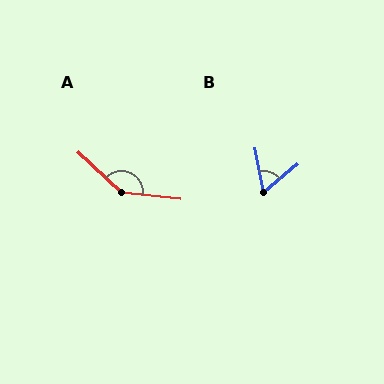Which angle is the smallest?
B, at approximately 61 degrees.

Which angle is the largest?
A, at approximately 143 degrees.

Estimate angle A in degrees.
Approximately 143 degrees.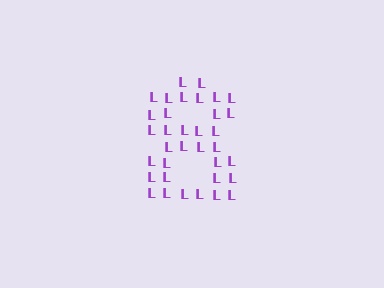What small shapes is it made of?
It is made of small letter L's.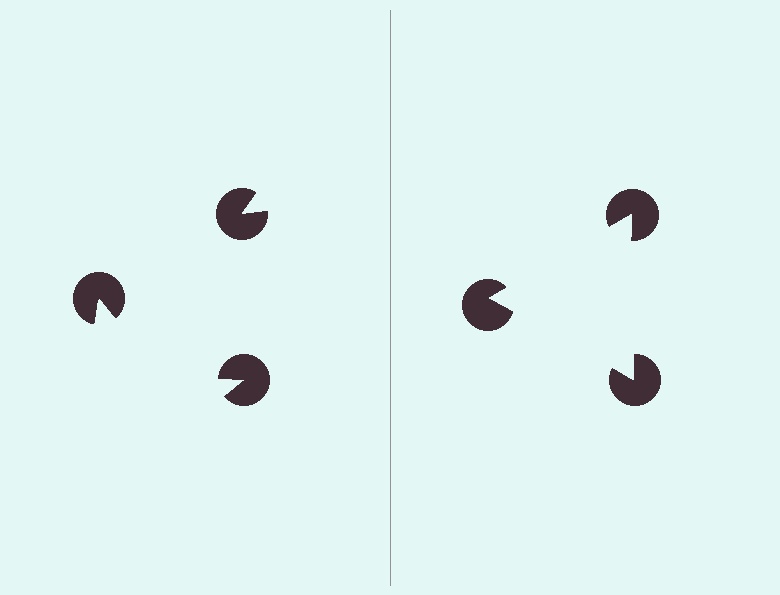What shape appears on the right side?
An illusory triangle.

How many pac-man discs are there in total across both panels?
6 — 3 on each side.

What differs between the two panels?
The pac-man discs are positioned identically on both sides; only the wedge orientations differ. On the right they align to a triangle; on the left they are misaligned.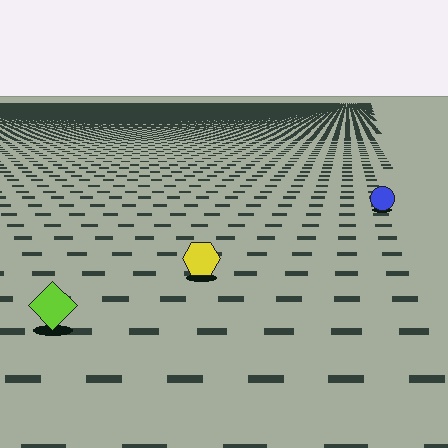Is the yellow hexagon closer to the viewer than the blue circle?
Yes. The yellow hexagon is closer — you can tell from the texture gradient: the ground texture is coarser near it.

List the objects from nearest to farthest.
From nearest to farthest: the lime diamond, the yellow hexagon, the blue circle.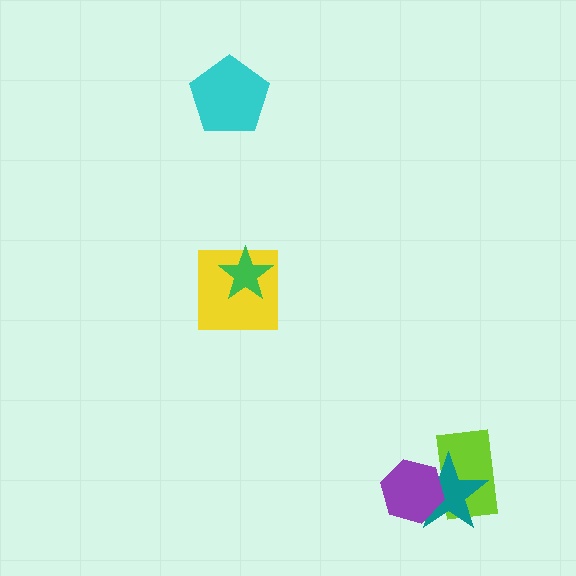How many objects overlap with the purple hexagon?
2 objects overlap with the purple hexagon.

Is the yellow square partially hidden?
Yes, it is partially covered by another shape.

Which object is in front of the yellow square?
The green star is in front of the yellow square.